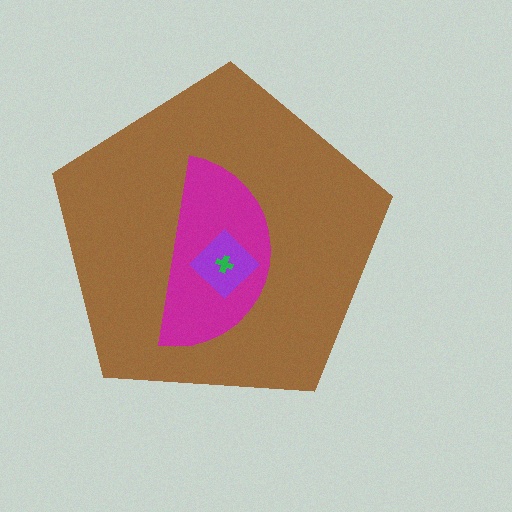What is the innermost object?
The green cross.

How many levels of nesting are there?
4.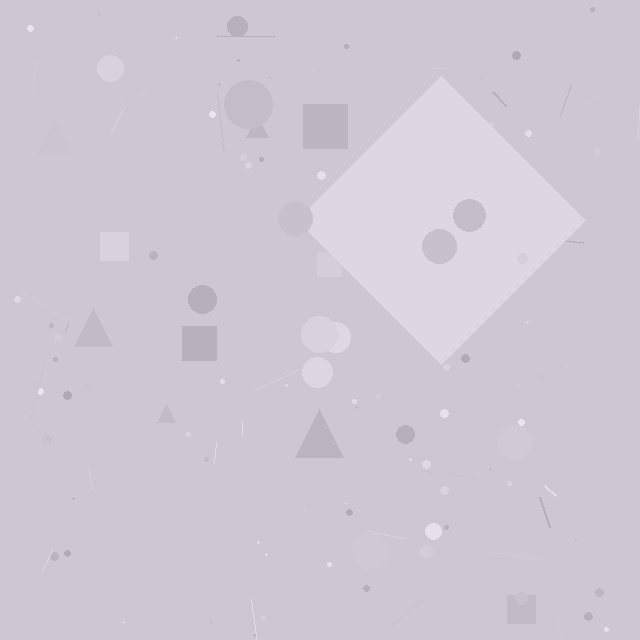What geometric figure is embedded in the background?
A diamond is embedded in the background.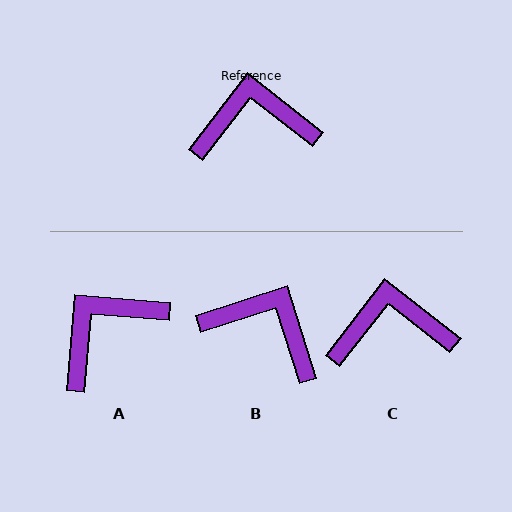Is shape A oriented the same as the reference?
No, it is off by about 33 degrees.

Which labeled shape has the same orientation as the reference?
C.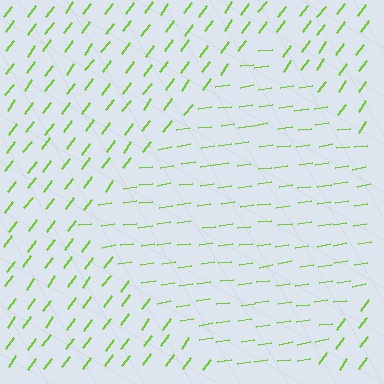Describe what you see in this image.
The image is filled with small lime line segments. A diamond region in the image has lines oriented differently from the surrounding lines, creating a visible texture boundary.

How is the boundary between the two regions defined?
The boundary is defined purely by a change in line orientation (approximately 45 degrees difference). All lines are the same color and thickness.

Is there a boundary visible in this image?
Yes, there is a texture boundary formed by a change in line orientation.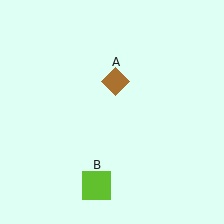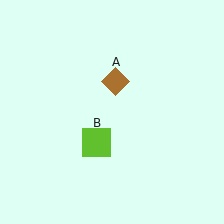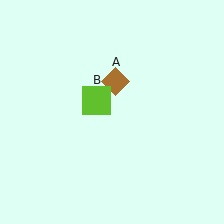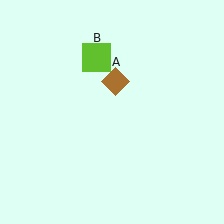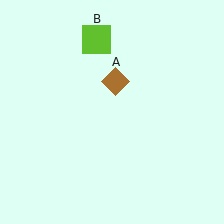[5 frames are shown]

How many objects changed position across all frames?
1 object changed position: lime square (object B).